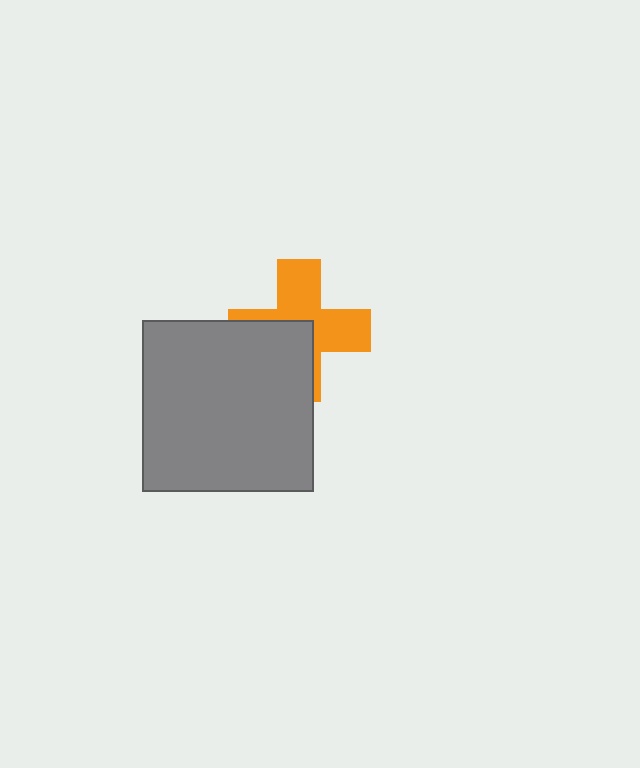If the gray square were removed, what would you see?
You would see the complete orange cross.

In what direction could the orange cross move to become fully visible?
The orange cross could move toward the upper-right. That would shift it out from behind the gray square entirely.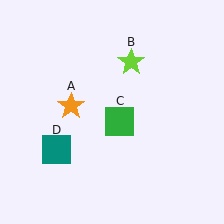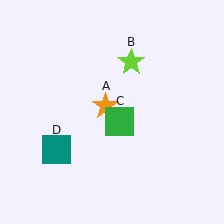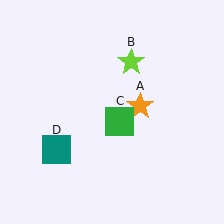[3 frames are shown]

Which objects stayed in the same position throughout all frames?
Lime star (object B) and green square (object C) and teal square (object D) remained stationary.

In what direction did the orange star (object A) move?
The orange star (object A) moved right.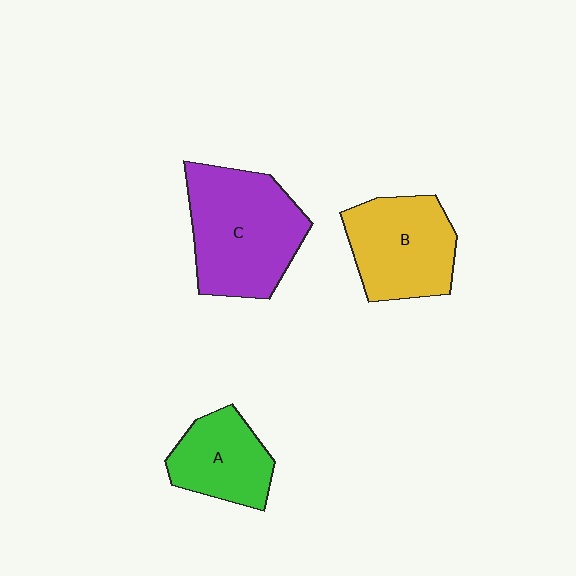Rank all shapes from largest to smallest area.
From largest to smallest: C (purple), B (yellow), A (green).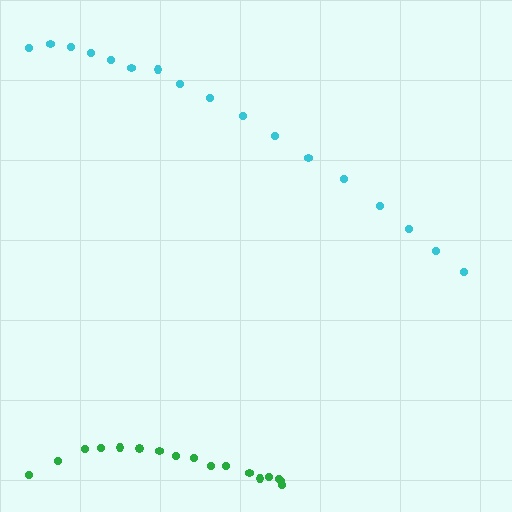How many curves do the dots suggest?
There are 2 distinct paths.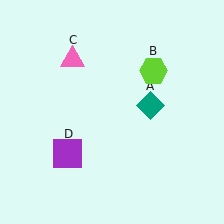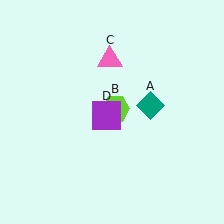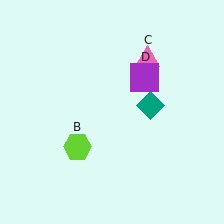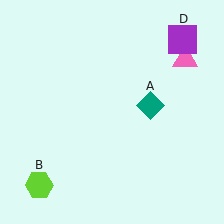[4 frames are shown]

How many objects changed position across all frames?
3 objects changed position: lime hexagon (object B), pink triangle (object C), purple square (object D).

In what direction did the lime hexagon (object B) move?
The lime hexagon (object B) moved down and to the left.